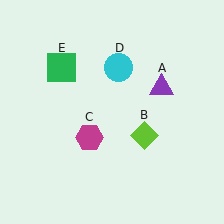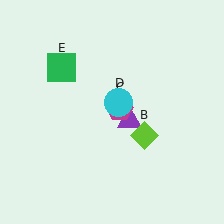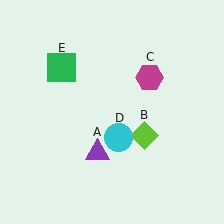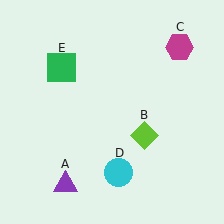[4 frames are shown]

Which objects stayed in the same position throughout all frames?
Lime diamond (object B) and green square (object E) remained stationary.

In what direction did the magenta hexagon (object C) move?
The magenta hexagon (object C) moved up and to the right.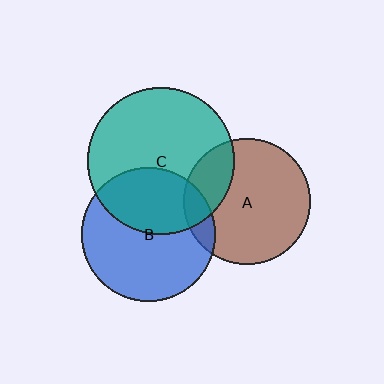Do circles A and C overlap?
Yes.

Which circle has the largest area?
Circle C (teal).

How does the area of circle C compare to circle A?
Approximately 1.4 times.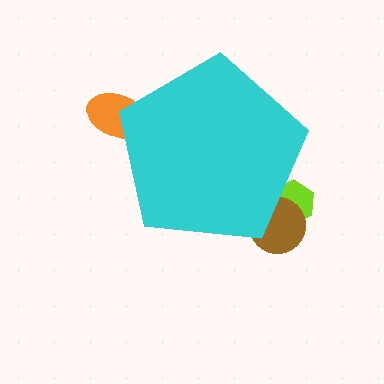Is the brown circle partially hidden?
Yes, the brown circle is partially hidden behind the cyan pentagon.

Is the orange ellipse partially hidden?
Yes, the orange ellipse is partially hidden behind the cyan pentagon.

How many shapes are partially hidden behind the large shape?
3 shapes are partially hidden.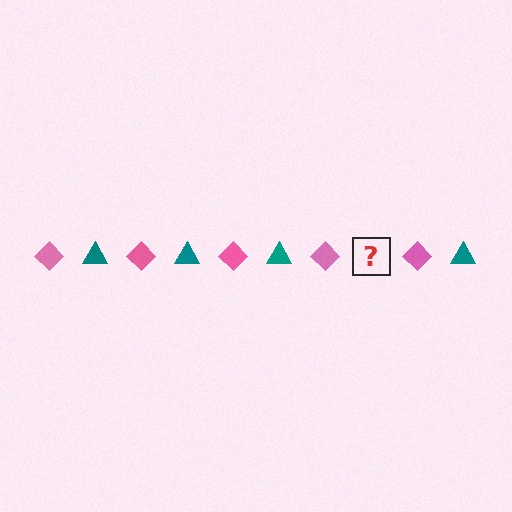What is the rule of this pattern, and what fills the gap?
The rule is that the pattern alternates between pink diamond and teal triangle. The gap should be filled with a teal triangle.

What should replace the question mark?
The question mark should be replaced with a teal triangle.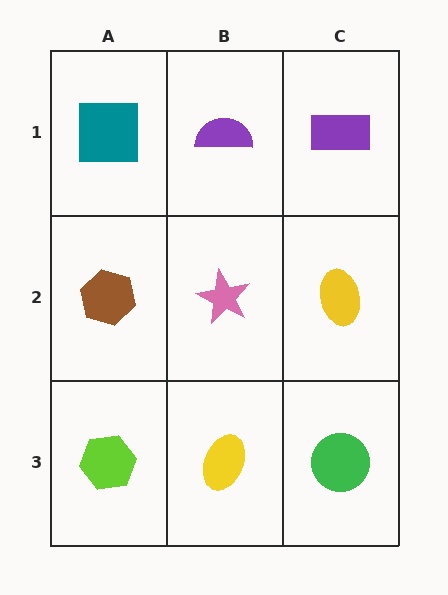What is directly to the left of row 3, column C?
A yellow ellipse.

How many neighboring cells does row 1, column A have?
2.